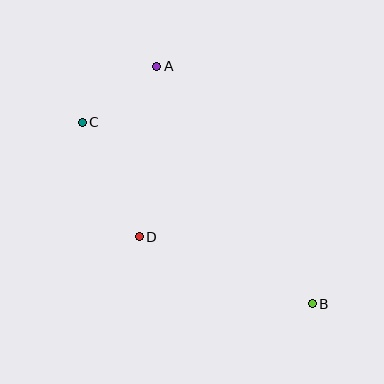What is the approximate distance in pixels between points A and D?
The distance between A and D is approximately 171 pixels.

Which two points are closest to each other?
Points A and C are closest to each other.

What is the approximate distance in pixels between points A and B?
The distance between A and B is approximately 283 pixels.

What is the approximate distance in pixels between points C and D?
The distance between C and D is approximately 128 pixels.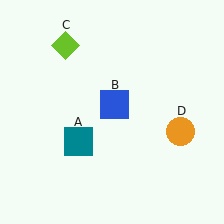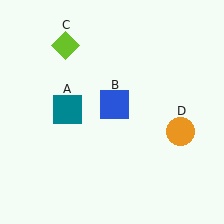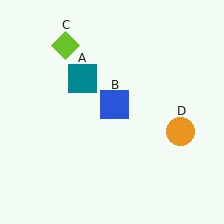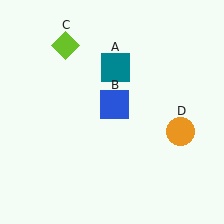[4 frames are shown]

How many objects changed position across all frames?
1 object changed position: teal square (object A).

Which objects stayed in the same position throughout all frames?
Blue square (object B) and lime diamond (object C) and orange circle (object D) remained stationary.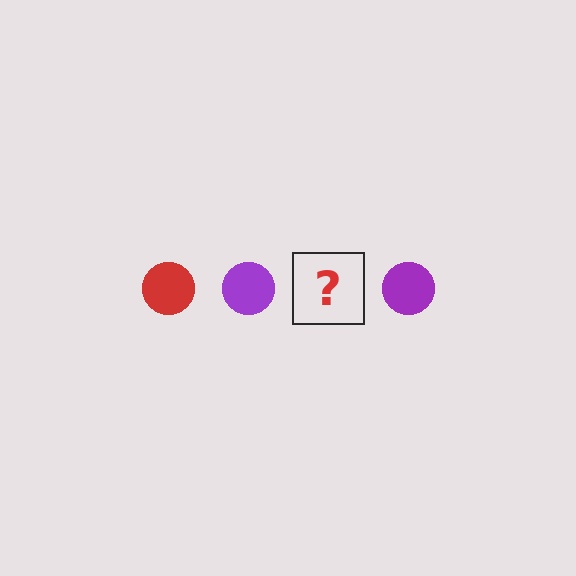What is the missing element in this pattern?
The missing element is a red circle.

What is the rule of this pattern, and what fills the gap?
The rule is that the pattern cycles through red, purple circles. The gap should be filled with a red circle.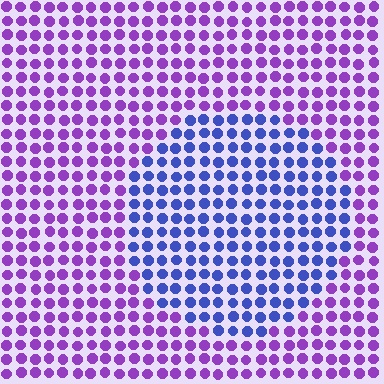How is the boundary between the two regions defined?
The boundary is defined purely by a slight shift in hue (about 48 degrees). Spacing, size, and orientation are identical on both sides.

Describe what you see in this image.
The image is filled with small purple elements in a uniform arrangement. A circle-shaped region is visible where the elements are tinted to a slightly different hue, forming a subtle color boundary.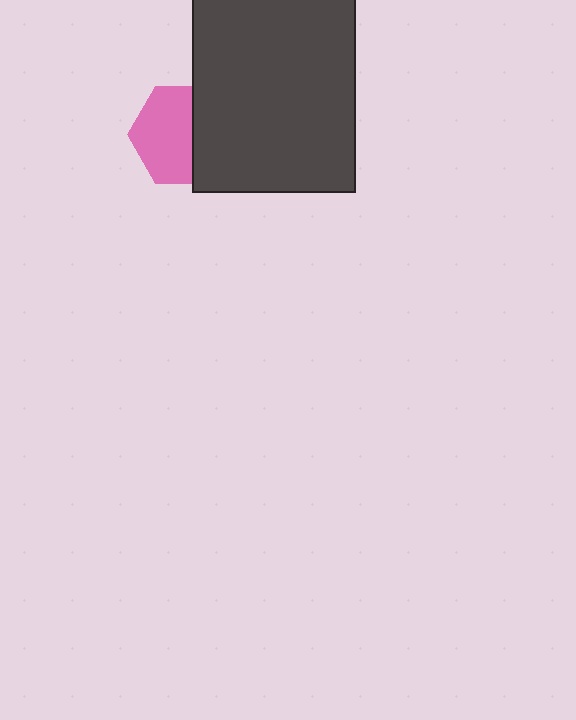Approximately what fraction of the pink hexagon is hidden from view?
Roughly 41% of the pink hexagon is hidden behind the dark gray rectangle.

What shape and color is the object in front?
The object in front is a dark gray rectangle.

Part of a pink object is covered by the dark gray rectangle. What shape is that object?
It is a hexagon.